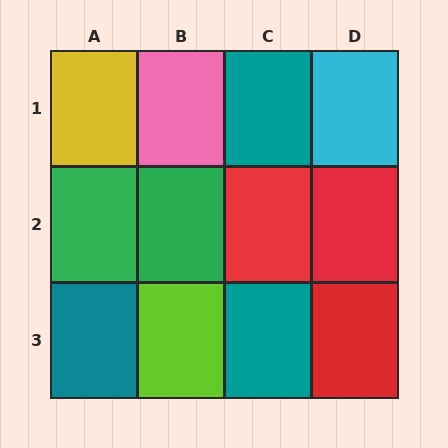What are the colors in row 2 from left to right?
Green, green, red, red.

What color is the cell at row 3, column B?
Lime.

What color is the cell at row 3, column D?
Red.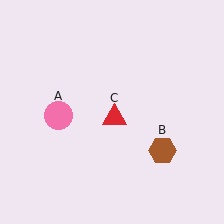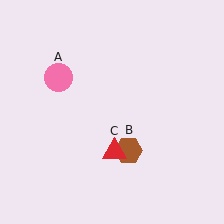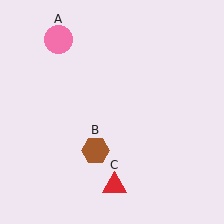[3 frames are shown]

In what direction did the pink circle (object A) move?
The pink circle (object A) moved up.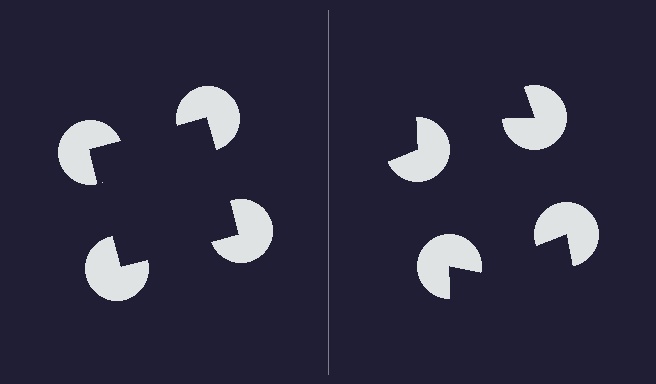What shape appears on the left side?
An illusory square.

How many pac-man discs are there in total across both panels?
8 — 4 on each side.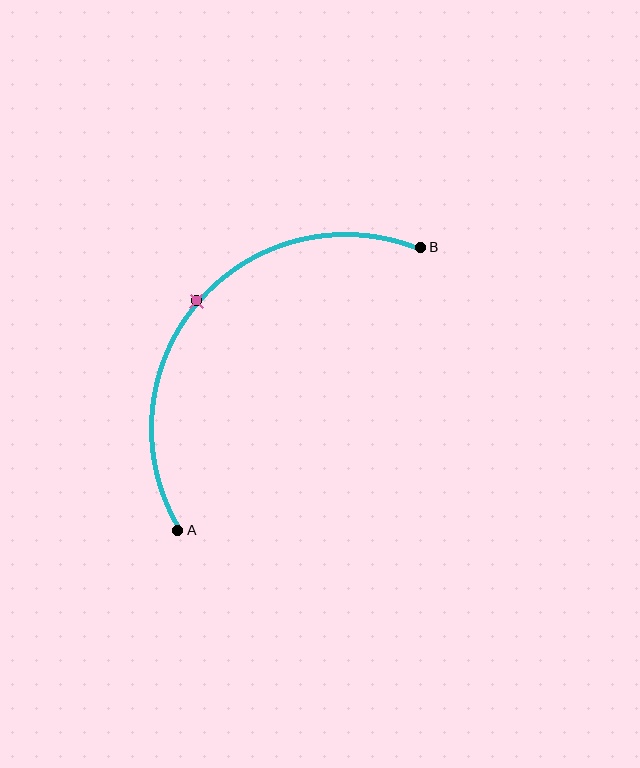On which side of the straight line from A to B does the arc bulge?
The arc bulges above and to the left of the straight line connecting A and B.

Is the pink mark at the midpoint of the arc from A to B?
Yes. The pink mark lies on the arc at equal arc-length from both A and B — it is the arc midpoint.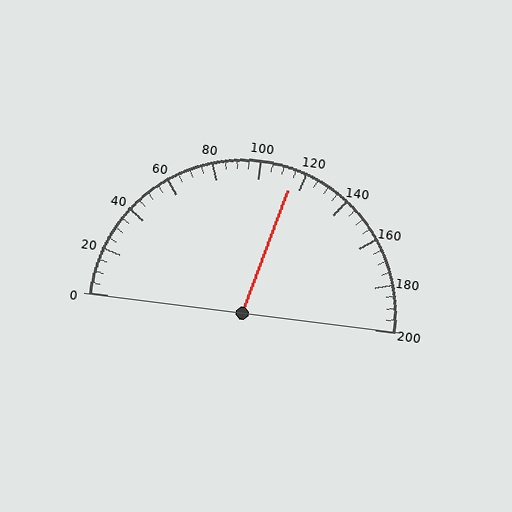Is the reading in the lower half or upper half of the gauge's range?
The reading is in the upper half of the range (0 to 200).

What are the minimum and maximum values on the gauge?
The gauge ranges from 0 to 200.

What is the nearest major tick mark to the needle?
The nearest major tick mark is 120.